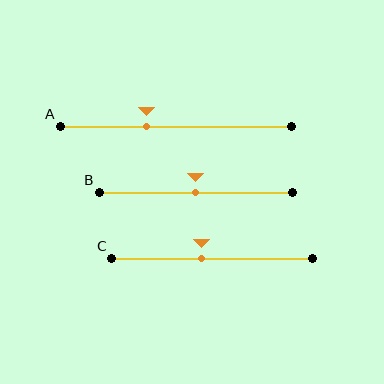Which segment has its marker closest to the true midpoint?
Segment B has its marker closest to the true midpoint.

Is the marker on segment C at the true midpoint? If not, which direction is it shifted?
No, the marker on segment C is shifted to the left by about 5% of the segment length.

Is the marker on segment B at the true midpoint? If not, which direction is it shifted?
Yes, the marker on segment B is at the true midpoint.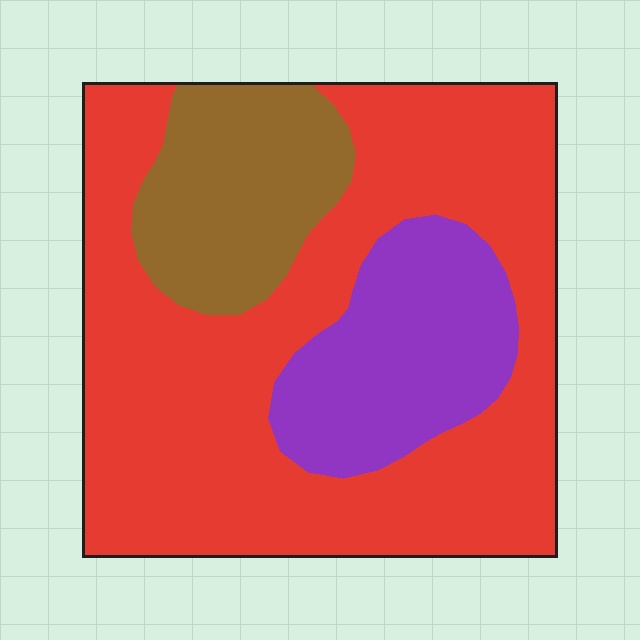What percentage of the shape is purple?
Purple covers about 20% of the shape.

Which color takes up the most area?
Red, at roughly 65%.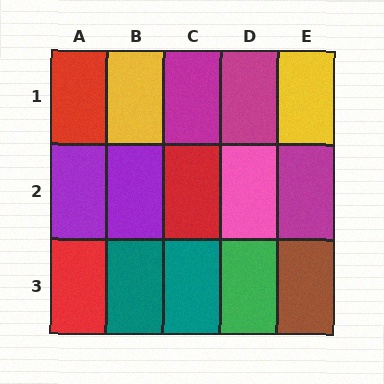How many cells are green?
1 cell is green.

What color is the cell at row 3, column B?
Teal.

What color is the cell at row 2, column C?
Red.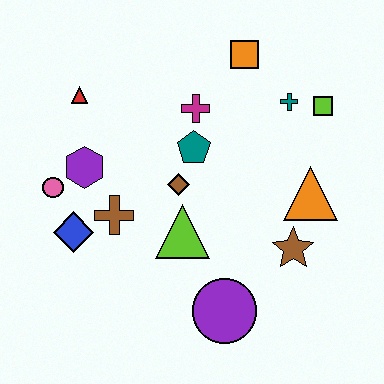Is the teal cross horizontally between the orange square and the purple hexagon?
No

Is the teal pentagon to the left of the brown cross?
No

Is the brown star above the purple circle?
Yes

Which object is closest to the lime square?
The teal cross is closest to the lime square.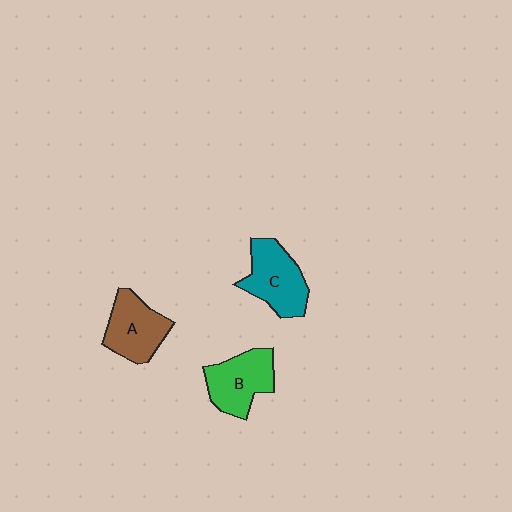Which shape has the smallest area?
Shape A (brown).